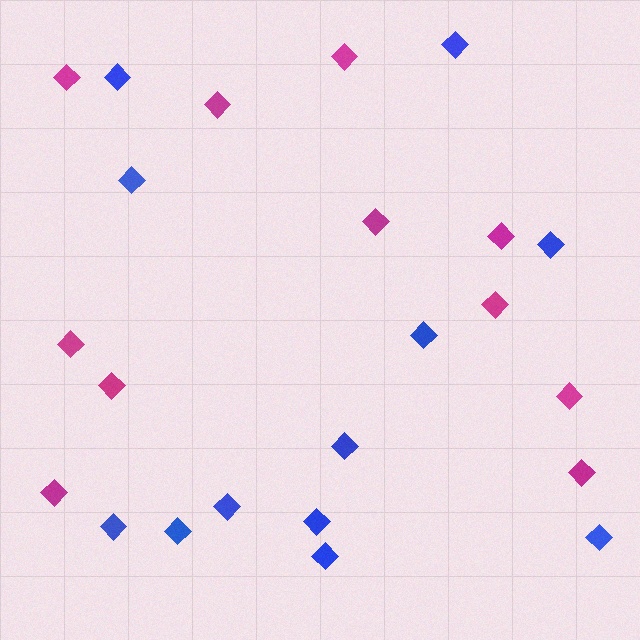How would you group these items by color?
There are 2 groups: one group of magenta diamonds (11) and one group of blue diamonds (12).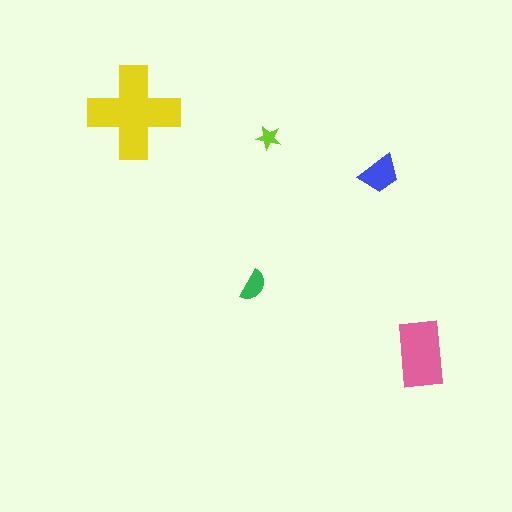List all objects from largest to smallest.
The yellow cross, the pink rectangle, the blue trapezoid, the green semicircle, the lime star.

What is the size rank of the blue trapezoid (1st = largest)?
3rd.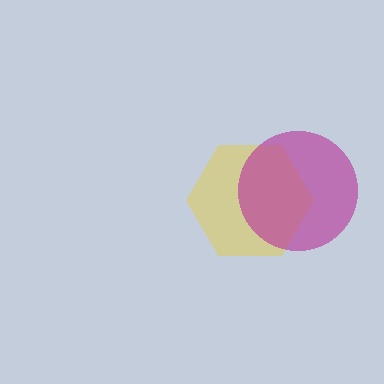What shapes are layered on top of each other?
The layered shapes are: a yellow hexagon, a magenta circle.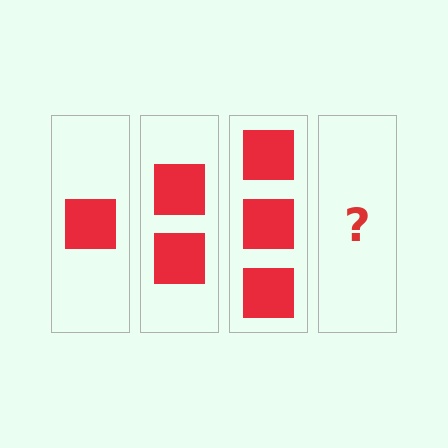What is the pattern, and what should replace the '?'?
The pattern is that each step adds one more square. The '?' should be 4 squares.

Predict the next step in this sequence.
The next step is 4 squares.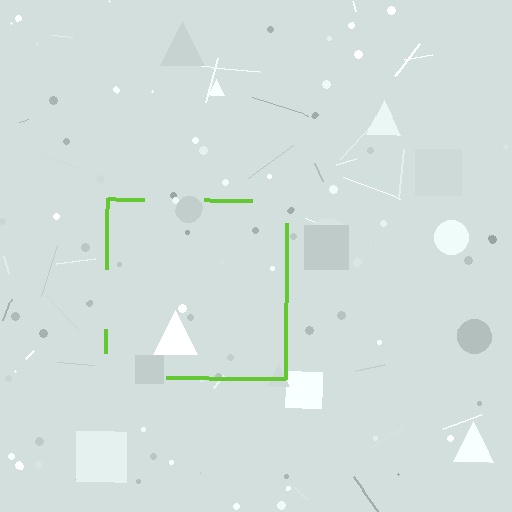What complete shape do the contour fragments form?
The contour fragments form a square.